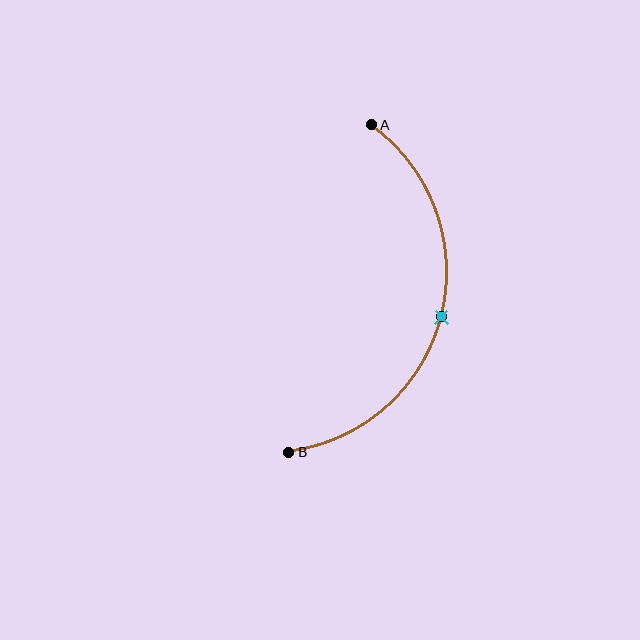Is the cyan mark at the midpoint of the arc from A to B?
Yes. The cyan mark lies on the arc at equal arc-length from both A and B — it is the arc midpoint.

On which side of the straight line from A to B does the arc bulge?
The arc bulges to the right of the straight line connecting A and B.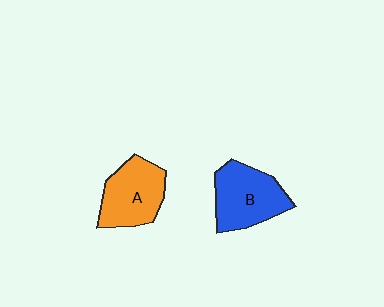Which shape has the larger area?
Shape B (blue).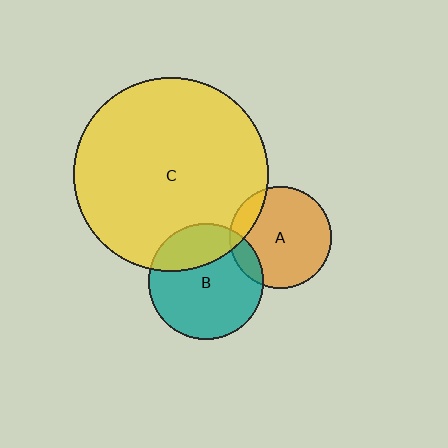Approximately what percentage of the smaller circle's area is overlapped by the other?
Approximately 10%.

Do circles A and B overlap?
Yes.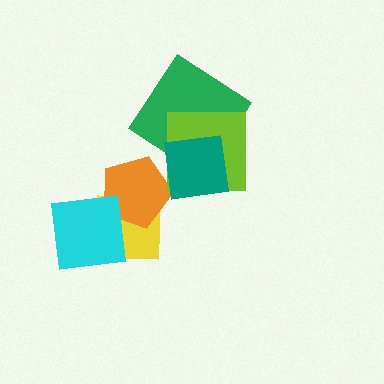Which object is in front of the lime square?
The teal square is in front of the lime square.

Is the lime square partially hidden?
Yes, it is partially covered by another shape.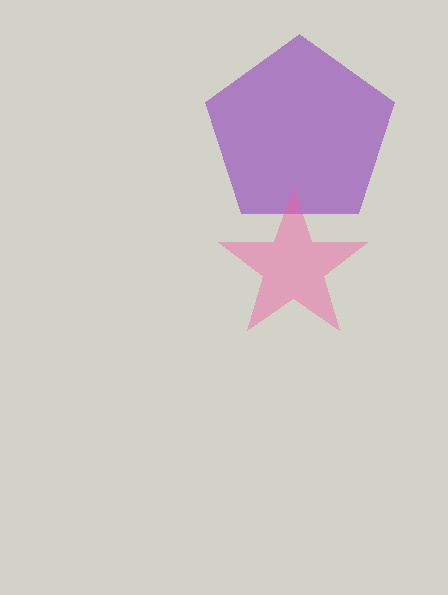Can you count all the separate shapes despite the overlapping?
Yes, there are 2 separate shapes.